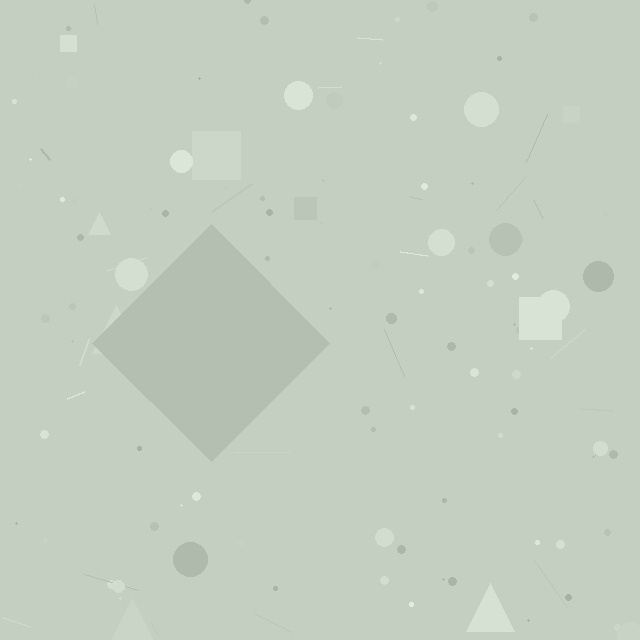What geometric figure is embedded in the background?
A diamond is embedded in the background.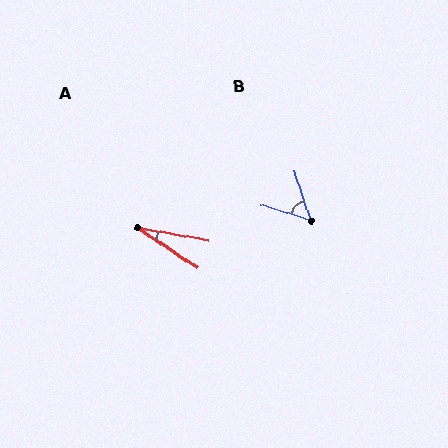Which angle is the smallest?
A, at approximately 23 degrees.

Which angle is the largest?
B, at approximately 55 degrees.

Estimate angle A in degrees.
Approximately 23 degrees.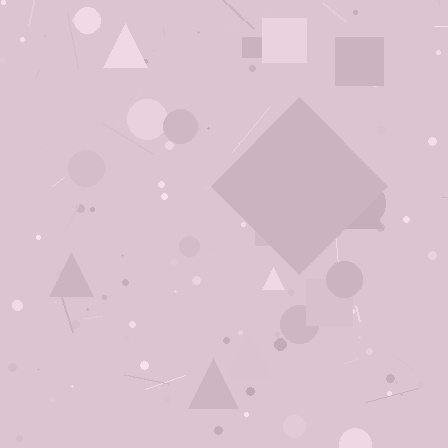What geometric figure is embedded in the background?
A diamond is embedded in the background.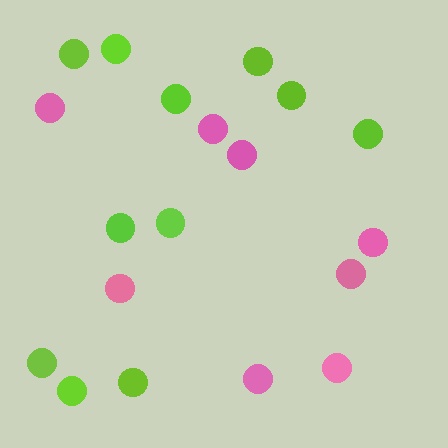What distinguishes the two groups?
There are 2 groups: one group of lime circles (11) and one group of pink circles (8).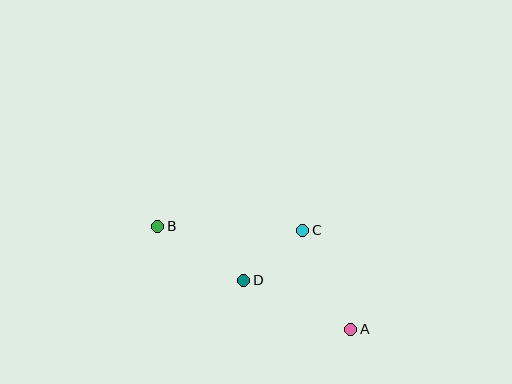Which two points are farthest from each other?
Points A and B are farthest from each other.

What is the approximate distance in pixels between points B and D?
The distance between B and D is approximately 102 pixels.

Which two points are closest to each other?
Points C and D are closest to each other.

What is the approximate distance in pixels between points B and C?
The distance between B and C is approximately 145 pixels.